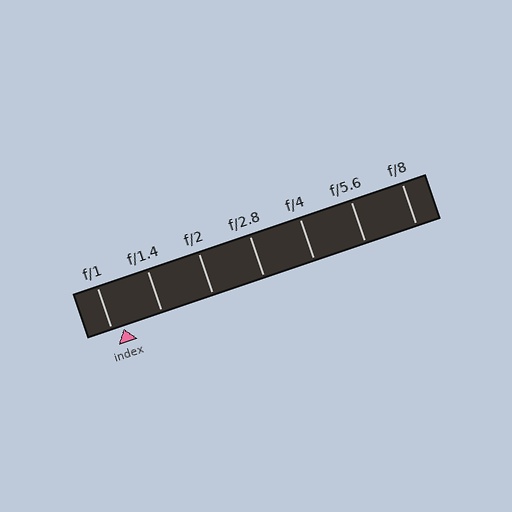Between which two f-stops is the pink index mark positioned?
The index mark is between f/1 and f/1.4.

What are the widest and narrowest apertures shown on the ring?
The widest aperture shown is f/1 and the narrowest is f/8.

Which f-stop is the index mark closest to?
The index mark is closest to f/1.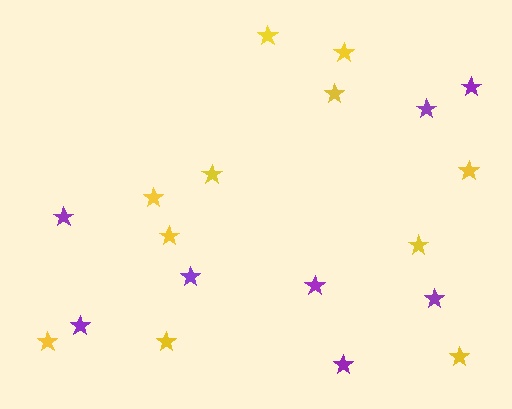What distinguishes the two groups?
There are 2 groups: one group of purple stars (8) and one group of yellow stars (11).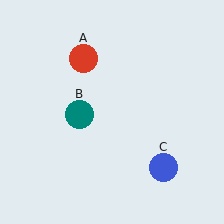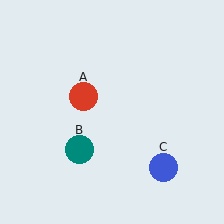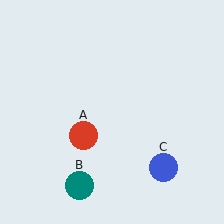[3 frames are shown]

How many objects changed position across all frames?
2 objects changed position: red circle (object A), teal circle (object B).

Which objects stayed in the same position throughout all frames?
Blue circle (object C) remained stationary.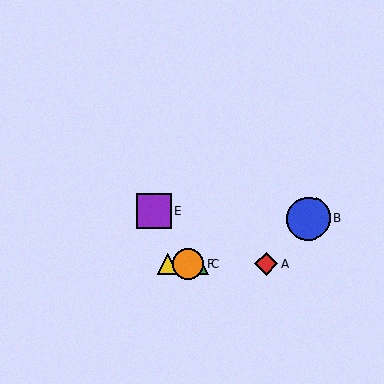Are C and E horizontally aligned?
No, C is at y≈264 and E is at y≈211.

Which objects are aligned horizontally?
Objects A, C, D, F are aligned horizontally.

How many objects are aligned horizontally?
4 objects (A, C, D, F) are aligned horizontally.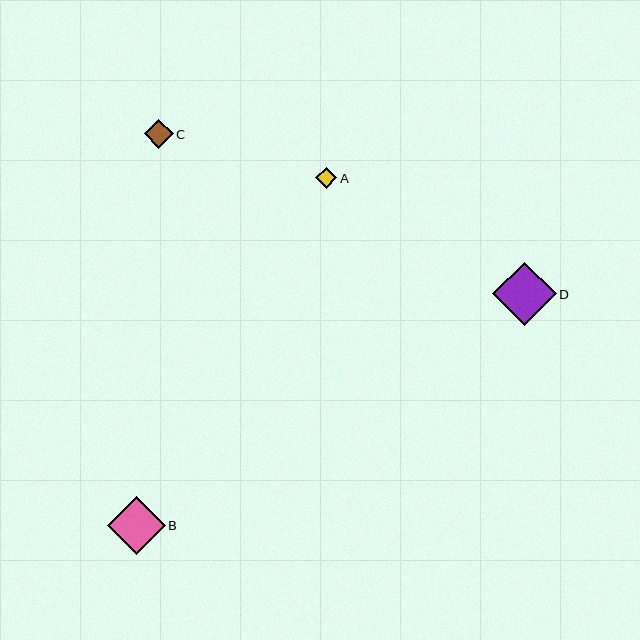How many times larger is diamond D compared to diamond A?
Diamond D is approximately 3.0 times the size of diamond A.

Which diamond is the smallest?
Diamond A is the smallest with a size of approximately 21 pixels.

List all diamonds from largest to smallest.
From largest to smallest: D, B, C, A.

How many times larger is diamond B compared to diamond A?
Diamond B is approximately 2.7 times the size of diamond A.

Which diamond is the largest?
Diamond D is the largest with a size of approximately 63 pixels.